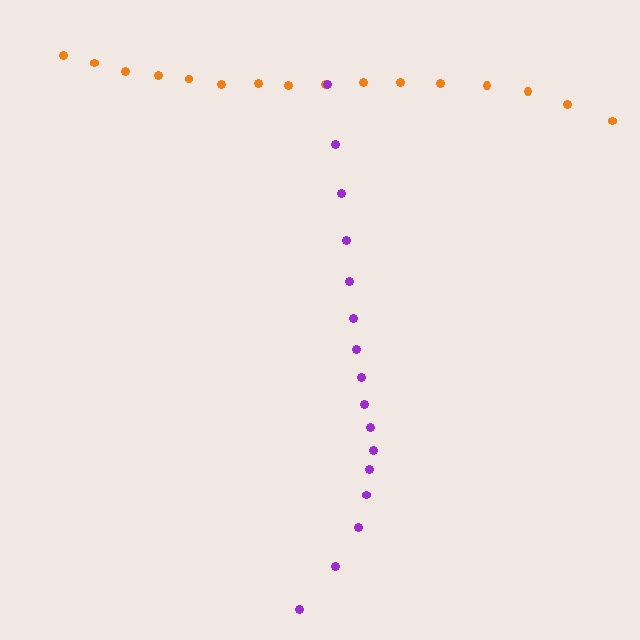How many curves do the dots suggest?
There are 2 distinct paths.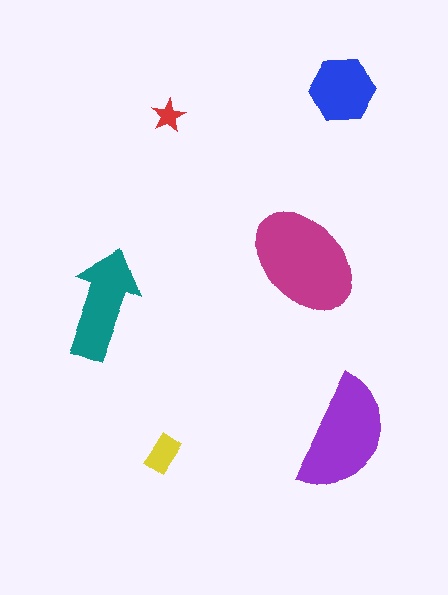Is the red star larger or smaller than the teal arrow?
Smaller.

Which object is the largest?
The magenta ellipse.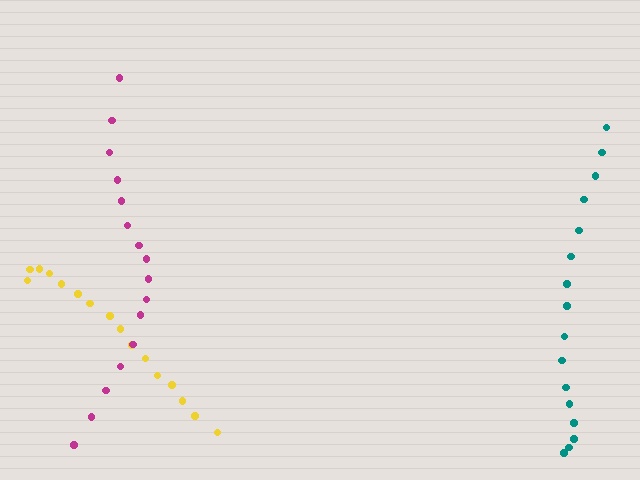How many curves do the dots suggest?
There are 3 distinct paths.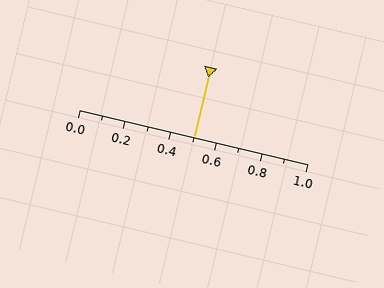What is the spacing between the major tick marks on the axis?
The major ticks are spaced 0.2 apart.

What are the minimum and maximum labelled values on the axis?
The axis runs from 0.0 to 1.0.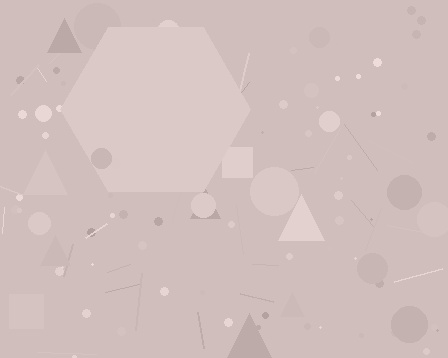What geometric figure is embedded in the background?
A hexagon is embedded in the background.